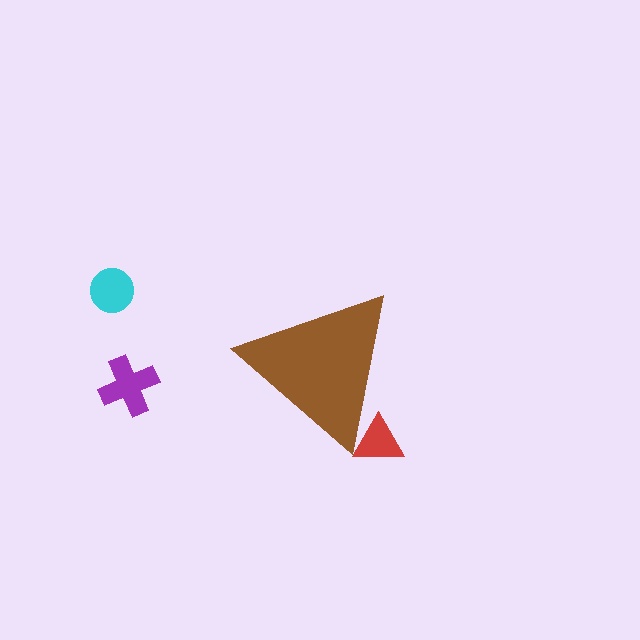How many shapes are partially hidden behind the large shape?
1 shape is partially hidden.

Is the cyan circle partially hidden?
No, the cyan circle is fully visible.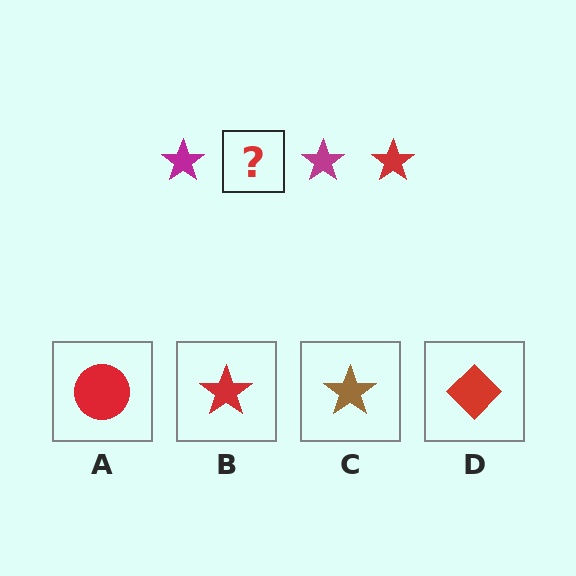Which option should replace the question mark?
Option B.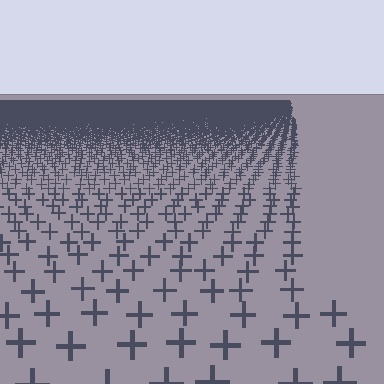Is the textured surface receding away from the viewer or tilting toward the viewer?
The surface is receding away from the viewer. Texture elements get smaller and denser toward the top.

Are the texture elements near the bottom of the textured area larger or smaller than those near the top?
Larger. Near the bottom, elements are closer to the viewer and appear at a bigger on-screen size.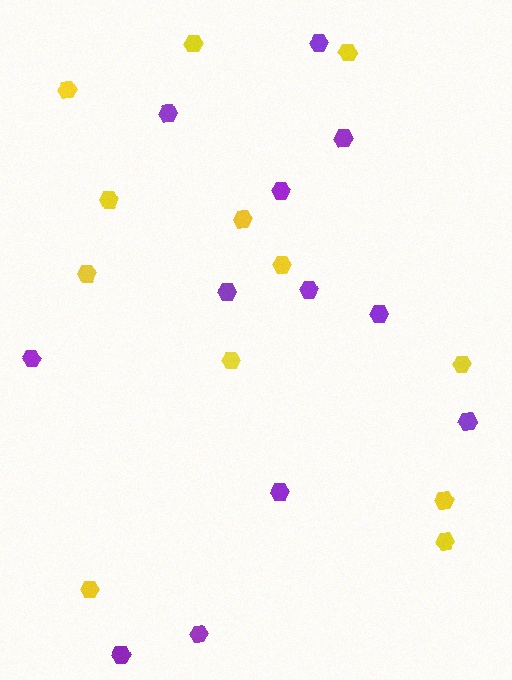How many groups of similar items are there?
There are 2 groups: one group of yellow hexagons (12) and one group of purple hexagons (12).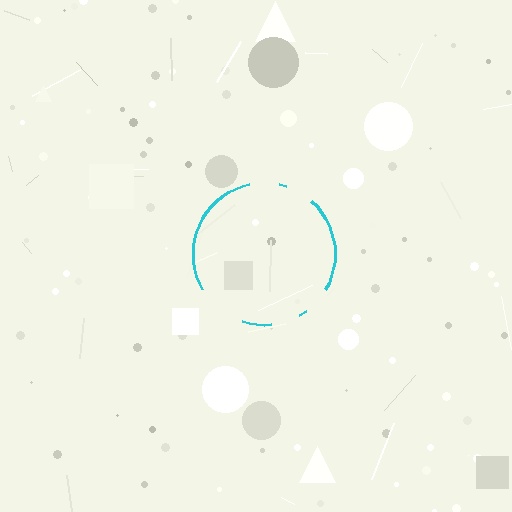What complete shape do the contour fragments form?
The contour fragments form a circle.